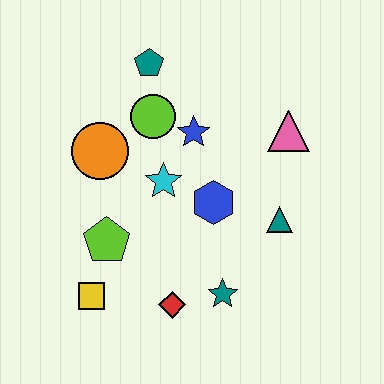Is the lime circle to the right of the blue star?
No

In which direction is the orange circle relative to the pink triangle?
The orange circle is to the left of the pink triangle.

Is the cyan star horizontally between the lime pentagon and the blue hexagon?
Yes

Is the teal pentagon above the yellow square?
Yes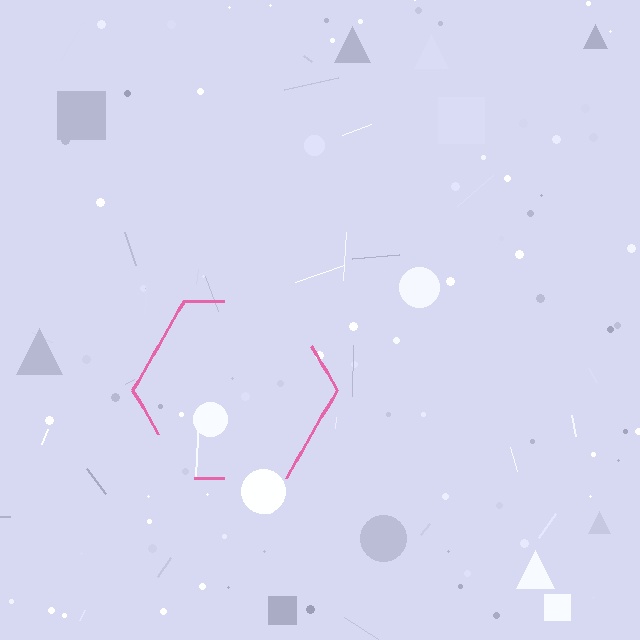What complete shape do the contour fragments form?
The contour fragments form a hexagon.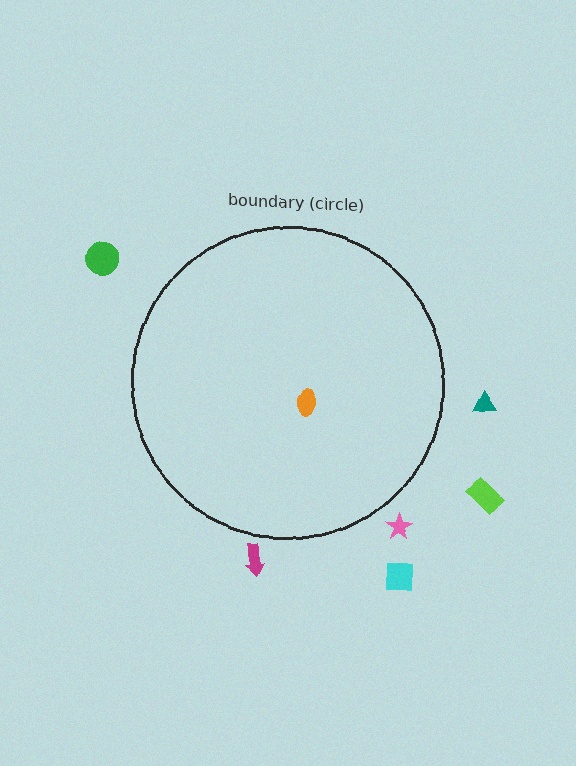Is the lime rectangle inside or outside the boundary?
Outside.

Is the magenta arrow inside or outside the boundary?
Outside.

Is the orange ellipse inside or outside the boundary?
Inside.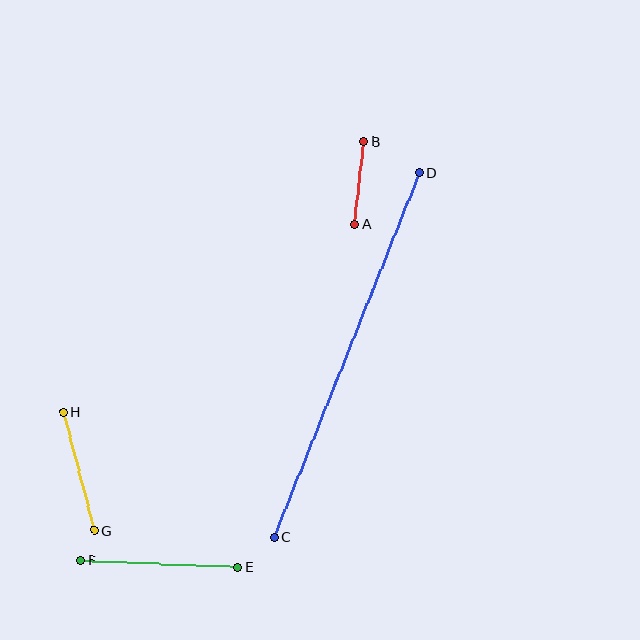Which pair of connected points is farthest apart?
Points C and D are farthest apart.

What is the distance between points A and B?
The distance is approximately 83 pixels.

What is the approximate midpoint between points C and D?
The midpoint is at approximately (347, 355) pixels.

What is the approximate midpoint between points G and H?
The midpoint is at approximately (79, 471) pixels.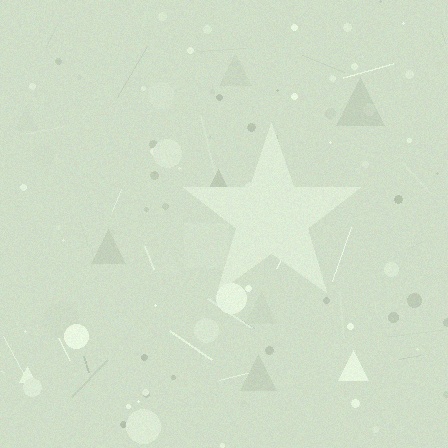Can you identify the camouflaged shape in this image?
The camouflaged shape is a star.